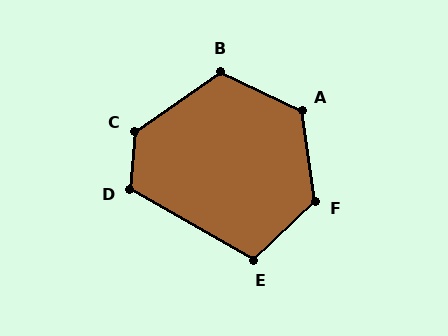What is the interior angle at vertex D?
Approximately 115 degrees (obtuse).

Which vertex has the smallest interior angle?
E, at approximately 106 degrees.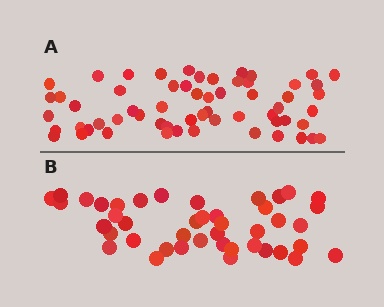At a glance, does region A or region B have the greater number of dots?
Region A (the top region) has more dots.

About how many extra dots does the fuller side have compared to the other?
Region A has approximately 15 more dots than region B.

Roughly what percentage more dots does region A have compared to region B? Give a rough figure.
About 40% more.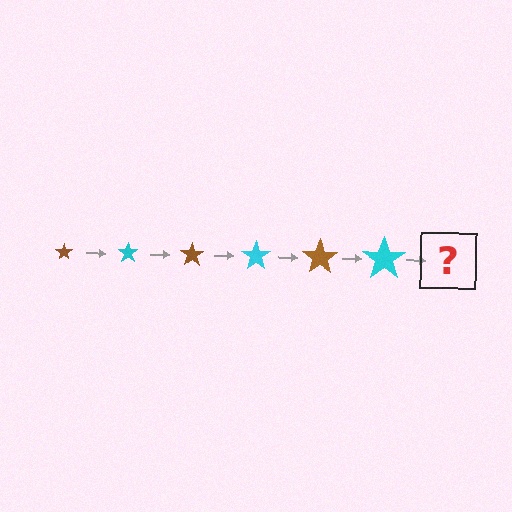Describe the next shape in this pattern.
It should be a brown star, larger than the previous one.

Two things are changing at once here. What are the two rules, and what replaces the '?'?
The two rules are that the star grows larger each step and the color cycles through brown and cyan. The '?' should be a brown star, larger than the previous one.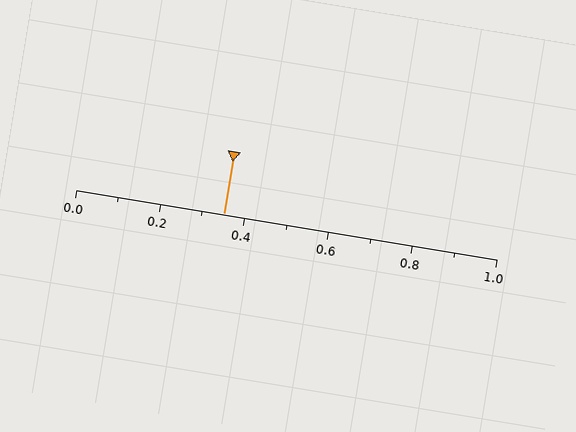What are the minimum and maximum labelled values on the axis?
The axis runs from 0.0 to 1.0.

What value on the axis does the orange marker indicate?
The marker indicates approximately 0.35.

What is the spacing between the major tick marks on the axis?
The major ticks are spaced 0.2 apart.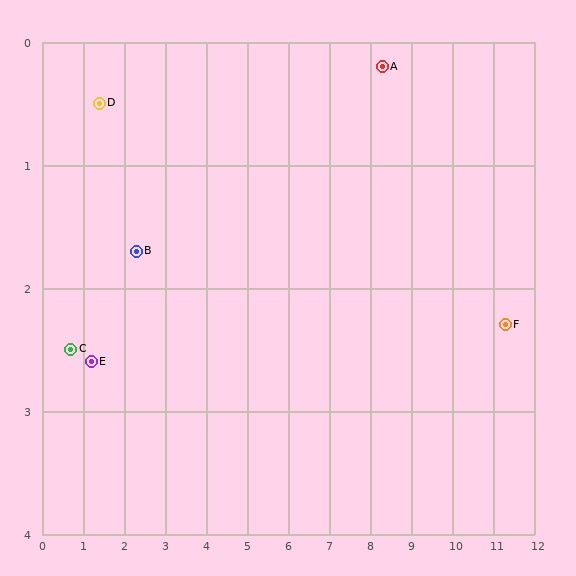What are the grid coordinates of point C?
Point C is at approximately (0.7, 2.5).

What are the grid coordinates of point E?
Point E is at approximately (1.2, 2.6).